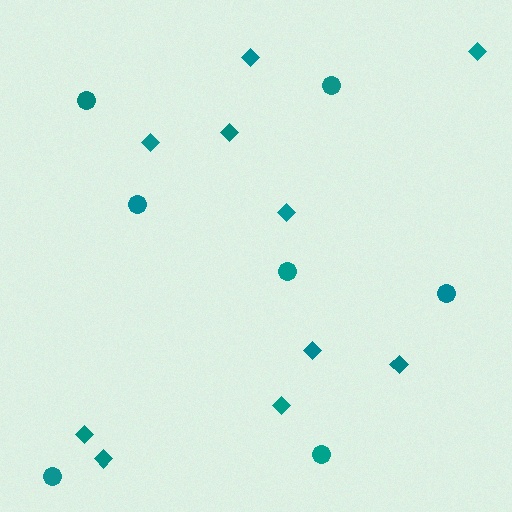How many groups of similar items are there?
There are 2 groups: one group of diamonds (10) and one group of circles (7).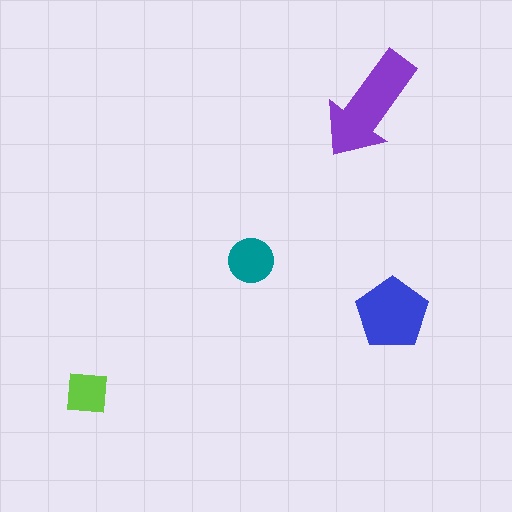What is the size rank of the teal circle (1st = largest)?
3rd.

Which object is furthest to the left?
The lime square is leftmost.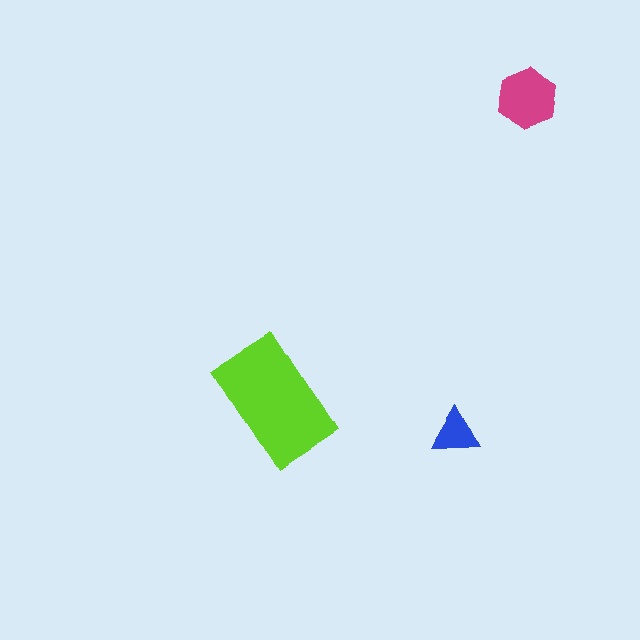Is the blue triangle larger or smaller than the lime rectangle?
Smaller.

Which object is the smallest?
The blue triangle.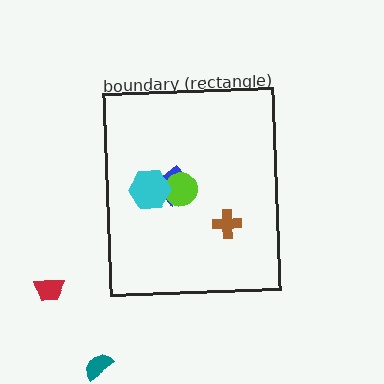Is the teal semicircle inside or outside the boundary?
Outside.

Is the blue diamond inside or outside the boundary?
Inside.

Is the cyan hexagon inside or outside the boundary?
Inside.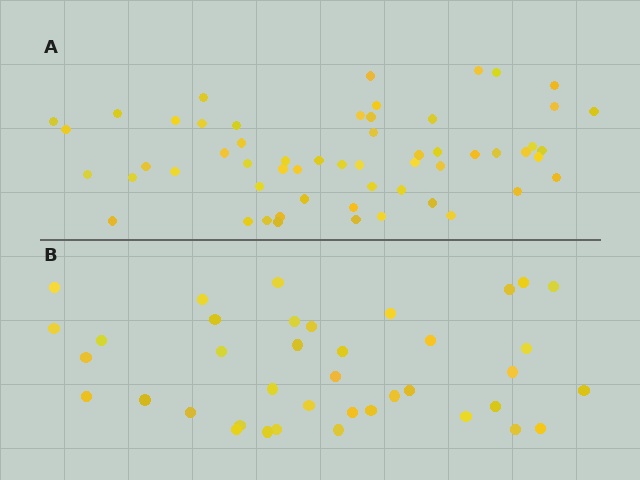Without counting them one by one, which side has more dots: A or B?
Region A (the top region) has more dots.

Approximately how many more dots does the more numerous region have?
Region A has approximately 20 more dots than region B.